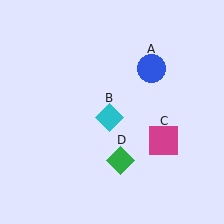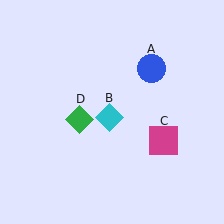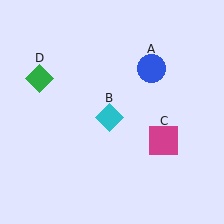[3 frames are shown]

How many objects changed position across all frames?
1 object changed position: green diamond (object D).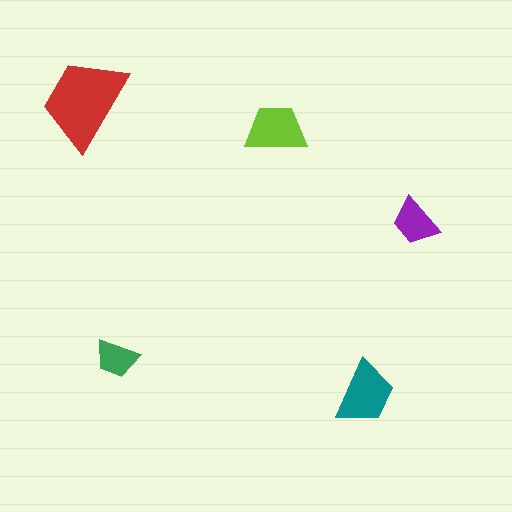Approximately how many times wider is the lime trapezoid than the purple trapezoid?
About 1.5 times wider.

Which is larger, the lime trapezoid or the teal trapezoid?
The teal one.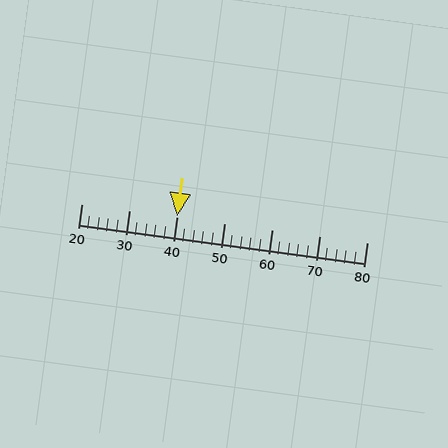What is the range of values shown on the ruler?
The ruler shows values from 20 to 80.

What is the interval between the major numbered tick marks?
The major tick marks are spaced 10 units apart.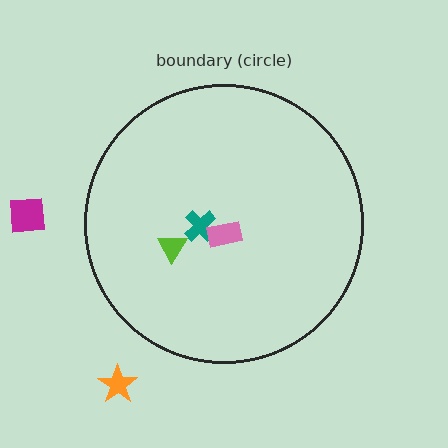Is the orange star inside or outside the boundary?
Outside.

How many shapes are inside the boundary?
3 inside, 2 outside.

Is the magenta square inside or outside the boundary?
Outside.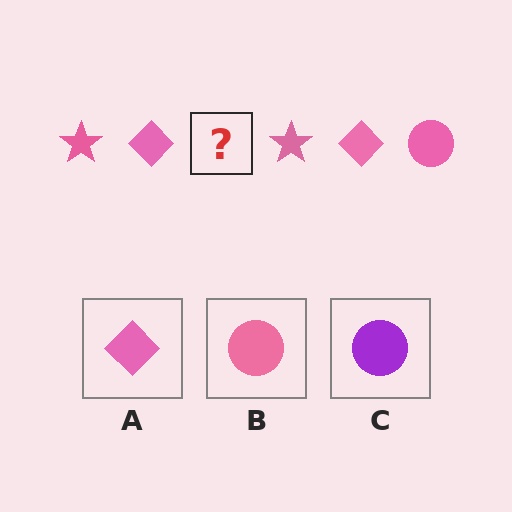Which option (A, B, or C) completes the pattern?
B.